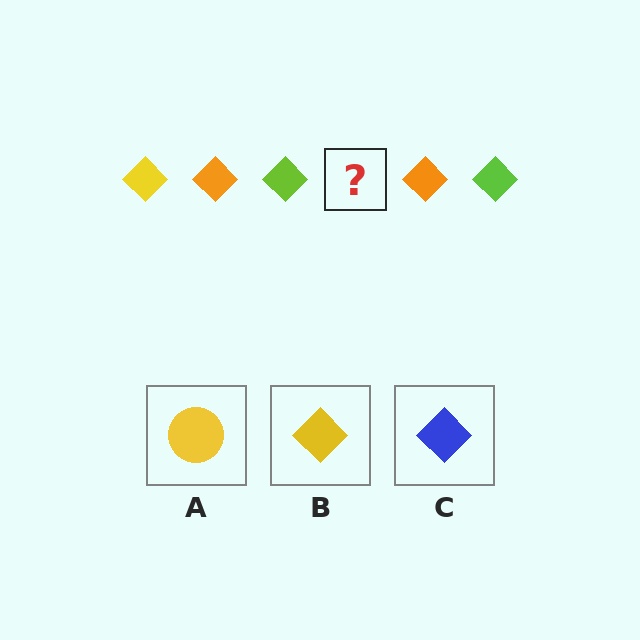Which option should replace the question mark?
Option B.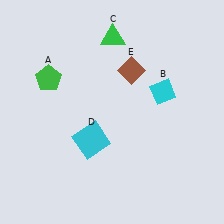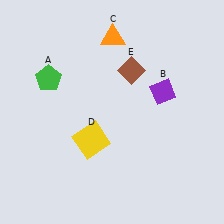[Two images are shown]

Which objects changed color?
B changed from cyan to purple. C changed from green to orange. D changed from cyan to yellow.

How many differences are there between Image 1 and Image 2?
There are 3 differences between the two images.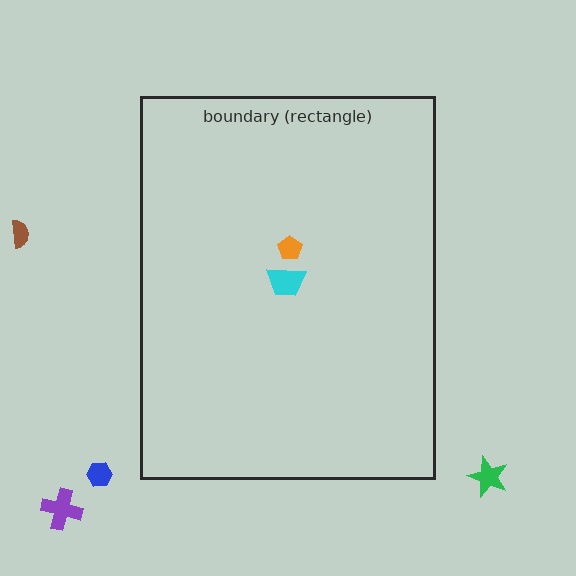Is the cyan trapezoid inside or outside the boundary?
Inside.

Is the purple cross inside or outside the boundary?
Outside.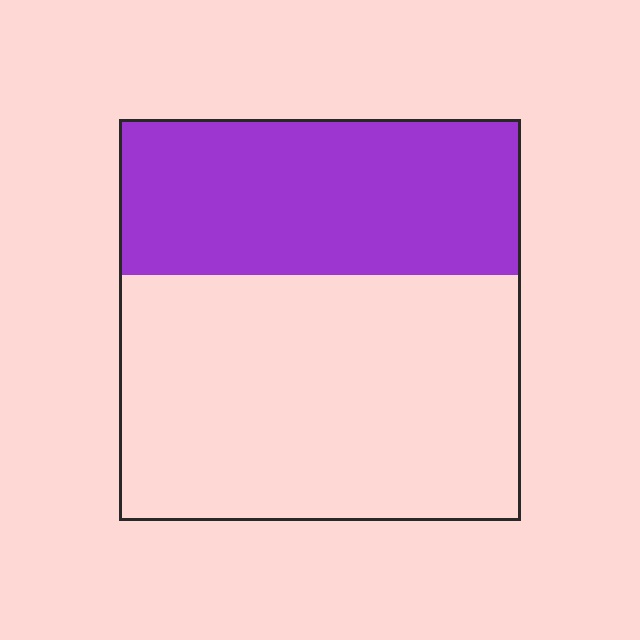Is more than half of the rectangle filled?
No.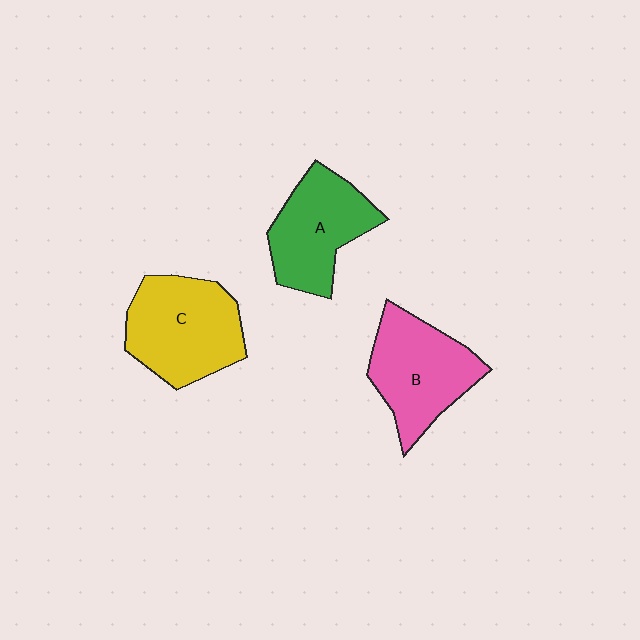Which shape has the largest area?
Shape C (yellow).